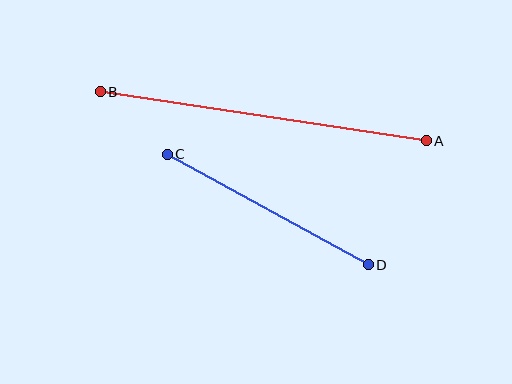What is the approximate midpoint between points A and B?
The midpoint is at approximately (263, 116) pixels.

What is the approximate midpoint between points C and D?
The midpoint is at approximately (268, 209) pixels.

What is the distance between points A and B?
The distance is approximately 330 pixels.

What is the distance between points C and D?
The distance is approximately 229 pixels.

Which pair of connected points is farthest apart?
Points A and B are farthest apart.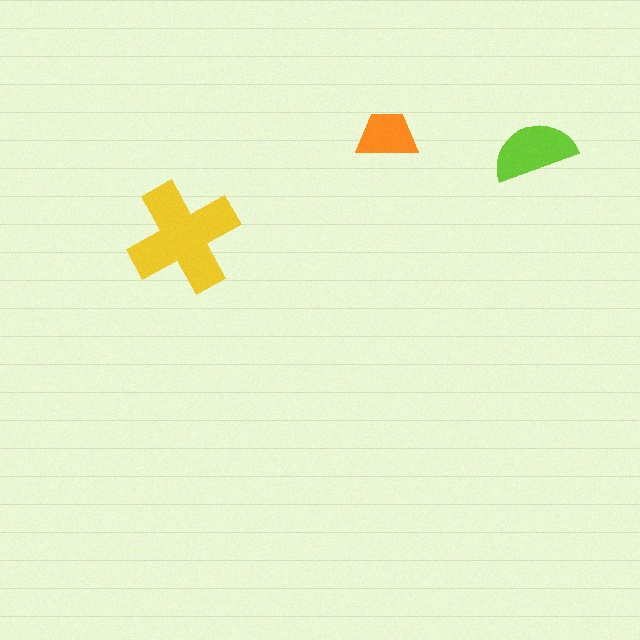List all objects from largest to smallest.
The yellow cross, the lime semicircle, the orange trapezoid.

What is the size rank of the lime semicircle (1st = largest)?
2nd.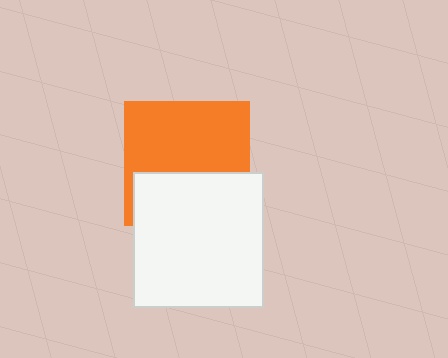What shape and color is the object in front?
The object in front is a white rectangle.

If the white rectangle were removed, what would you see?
You would see the complete orange square.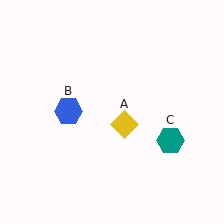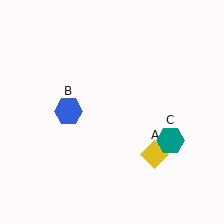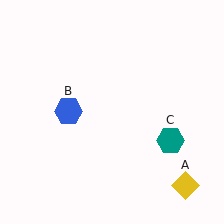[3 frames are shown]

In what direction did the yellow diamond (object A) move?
The yellow diamond (object A) moved down and to the right.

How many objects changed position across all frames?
1 object changed position: yellow diamond (object A).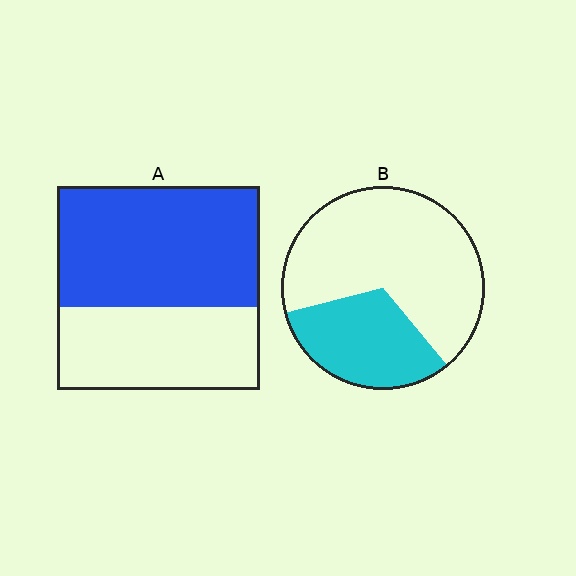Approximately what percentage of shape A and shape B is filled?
A is approximately 60% and B is approximately 30%.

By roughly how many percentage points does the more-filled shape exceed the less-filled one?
By roughly 25 percentage points (A over B).